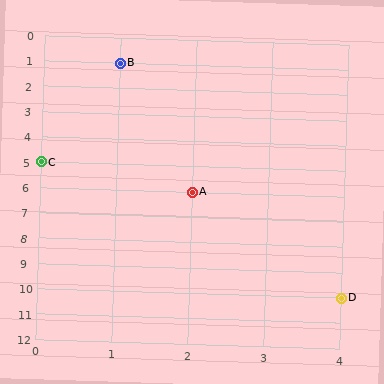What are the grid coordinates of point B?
Point B is at grid coordinates (1, 1).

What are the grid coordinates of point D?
Point D is at grid coordinates (4, 10).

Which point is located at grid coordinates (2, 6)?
Point A is at (2, 6).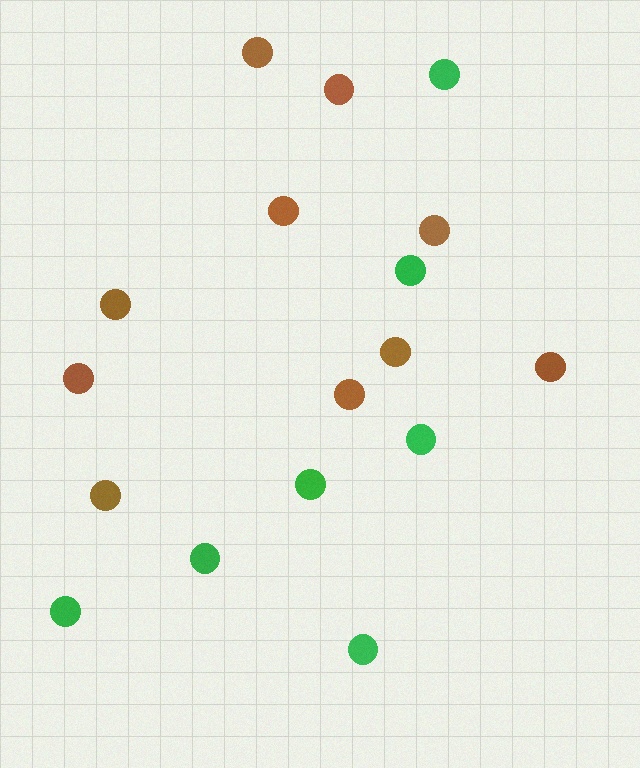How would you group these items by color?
There are 2 groups: one group of green circles (7) and one group of brown circles (10).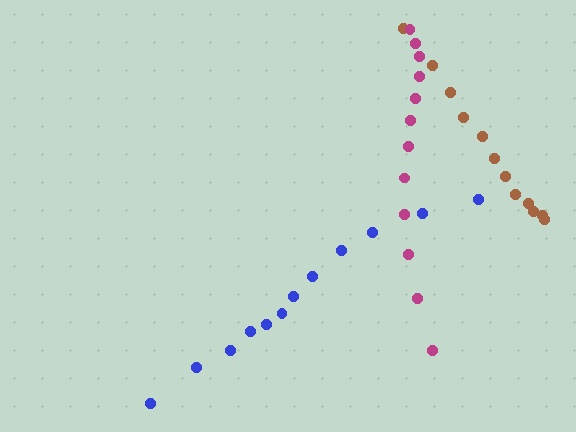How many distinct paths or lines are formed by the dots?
There are 3 distinct paths.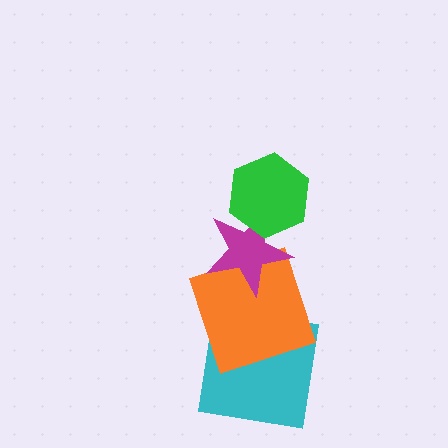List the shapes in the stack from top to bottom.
From top to bottom: the green hexagon, the magenta star, the orange square, the cyan square.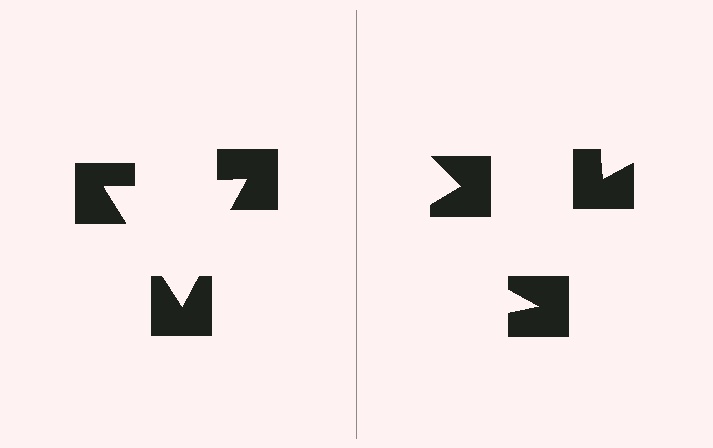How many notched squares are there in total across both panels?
6 — 3 on each side.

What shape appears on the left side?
An illusory triangle.